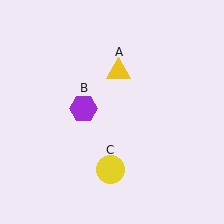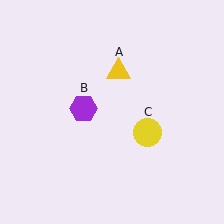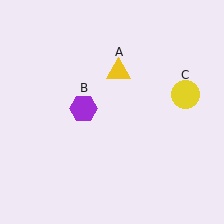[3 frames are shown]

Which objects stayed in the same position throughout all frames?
Yellow triangle (object A) and purple hexagon (object B) remained stationary.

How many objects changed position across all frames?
1 object changed position: yellow circle (object C).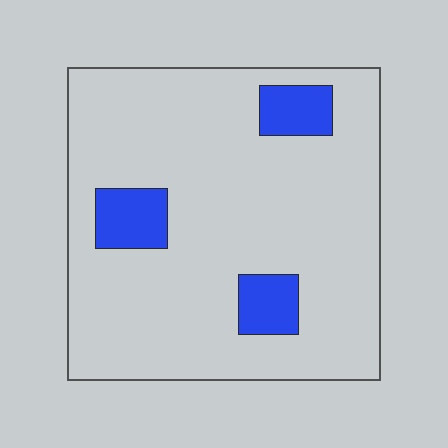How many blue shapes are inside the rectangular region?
3.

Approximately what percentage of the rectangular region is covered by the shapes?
Approximately 10%.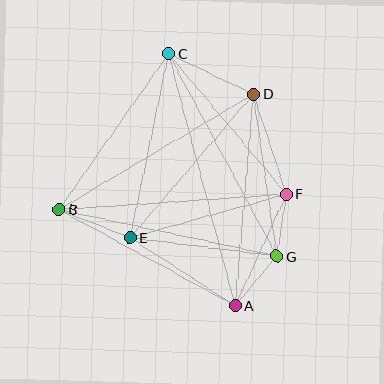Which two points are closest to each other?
Points F and G are closest to each other.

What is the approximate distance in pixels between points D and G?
The distance between D and G is approximately 164 pixels.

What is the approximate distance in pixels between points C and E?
The distance between C and E is approximately 188 pixels.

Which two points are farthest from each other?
Points A and C are farthest from each other.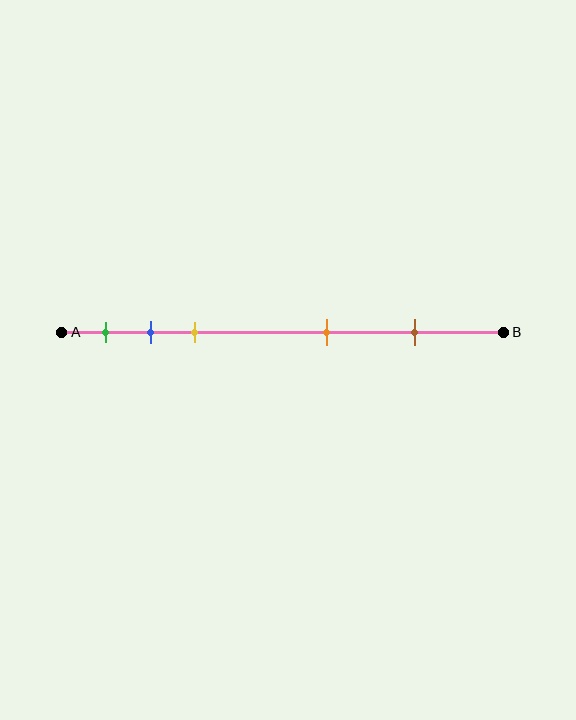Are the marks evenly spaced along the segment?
No, the marks are not evenly spaced.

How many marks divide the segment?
There are 5 marks dividing the segment.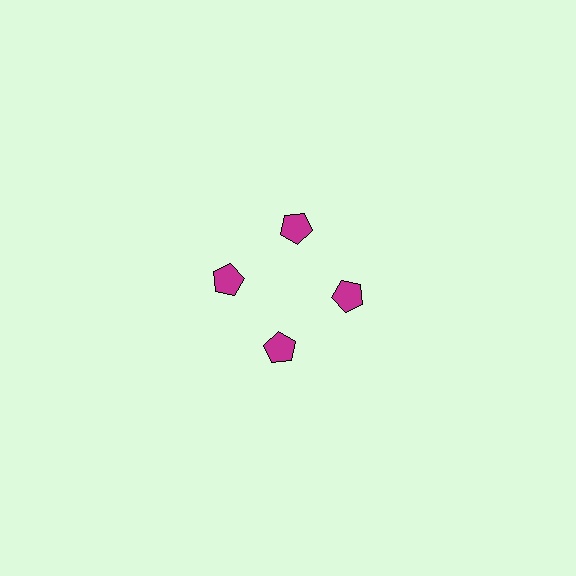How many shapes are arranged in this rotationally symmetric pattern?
There are 4 shapes, arranged in 4 groups of 1.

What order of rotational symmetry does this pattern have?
This pattern has 4-fold rotational symmetry.